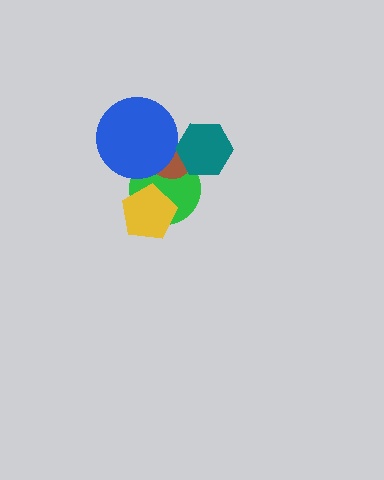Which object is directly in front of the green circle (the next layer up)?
The brown ellipse is directly in front of the green circle.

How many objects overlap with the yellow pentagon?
1 object overlaps with the yellow pentagon.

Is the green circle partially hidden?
Yes, it is partially covered by another shape.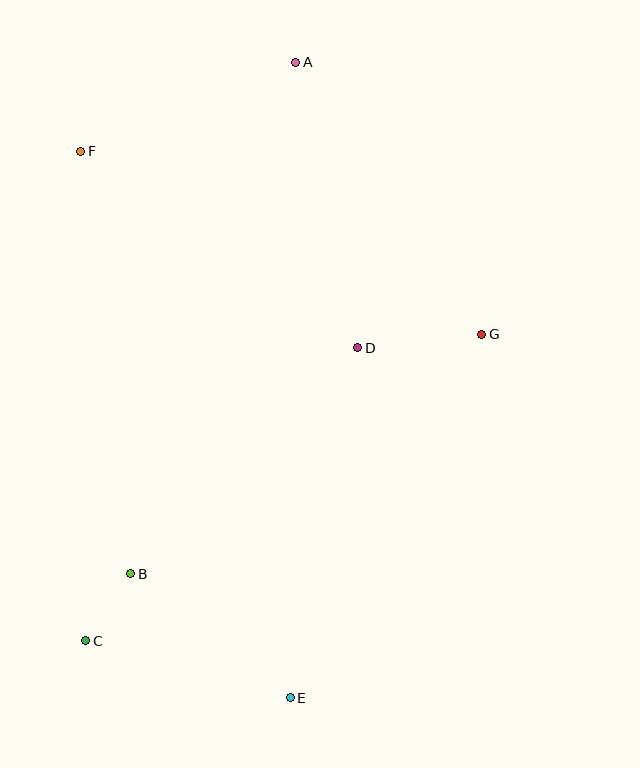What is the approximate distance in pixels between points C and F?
The distance between C and F is approximately 490 pixels.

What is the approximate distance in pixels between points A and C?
The distance between A and C is approximately 616 pixels.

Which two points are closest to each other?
Points B and C are closest to each other.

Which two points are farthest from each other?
Points A and E are farthest from each other.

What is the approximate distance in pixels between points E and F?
The distance between E and F is approximately 585 pixels.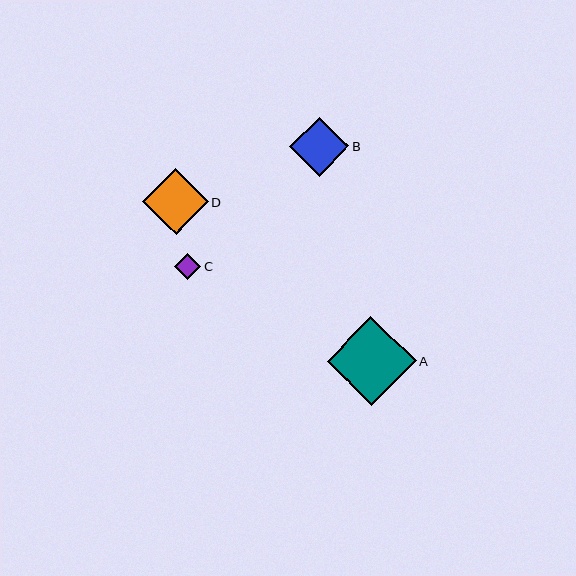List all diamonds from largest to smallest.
From largest to smallest: A, D, B, C.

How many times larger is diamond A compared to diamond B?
Diamond A is approximately 1.5 times the size of diamond B.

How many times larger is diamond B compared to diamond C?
Diamond B is approximately 2.3 times the size of diamond C.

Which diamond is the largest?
Diamond A is the largest with a size of approximately 89 pixels.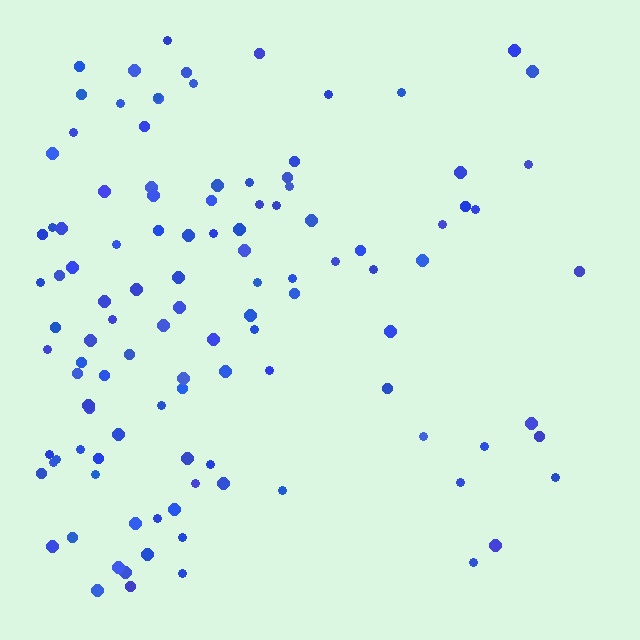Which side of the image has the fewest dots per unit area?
The right.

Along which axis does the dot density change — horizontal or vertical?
Horizontal.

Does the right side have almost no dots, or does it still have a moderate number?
Still a moderate number, just noticeably fewer than the left.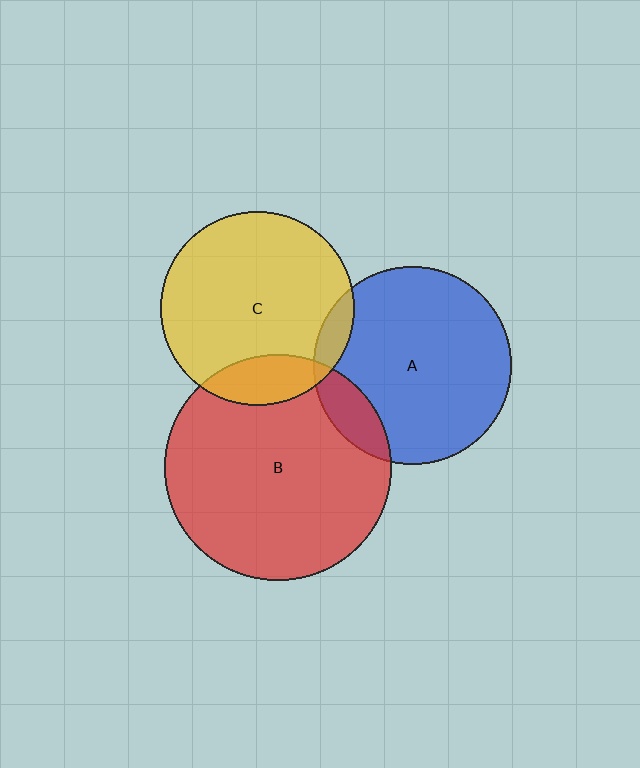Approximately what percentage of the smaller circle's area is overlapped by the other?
Approximately 15%.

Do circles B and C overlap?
Yes.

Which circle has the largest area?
Circle B (red).